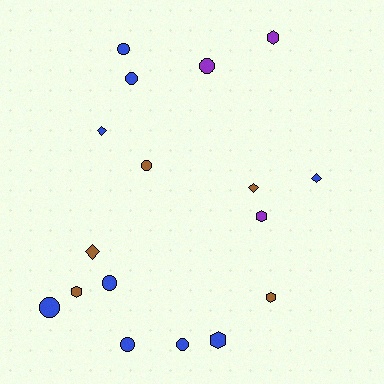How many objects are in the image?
There are 17 objects.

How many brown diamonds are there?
There are 2 brown diamonds.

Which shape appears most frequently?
Circle, with 8 objects.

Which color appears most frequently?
Blue, with 9 objects.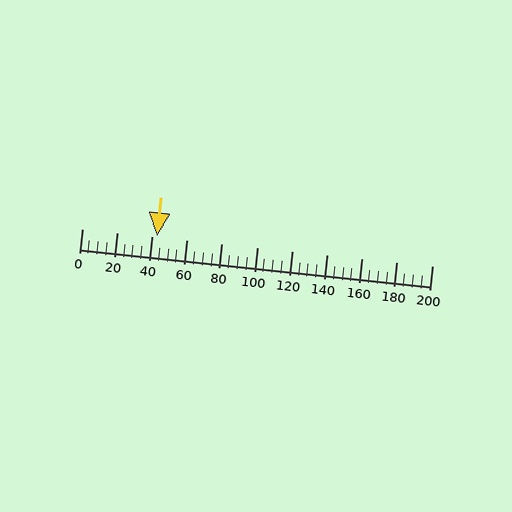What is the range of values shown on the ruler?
The ruler shows values from 0 to 200.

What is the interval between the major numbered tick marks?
The major tick marks are spaced 20 units apart.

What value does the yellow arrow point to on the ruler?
The yellow arrow points to approximately 43.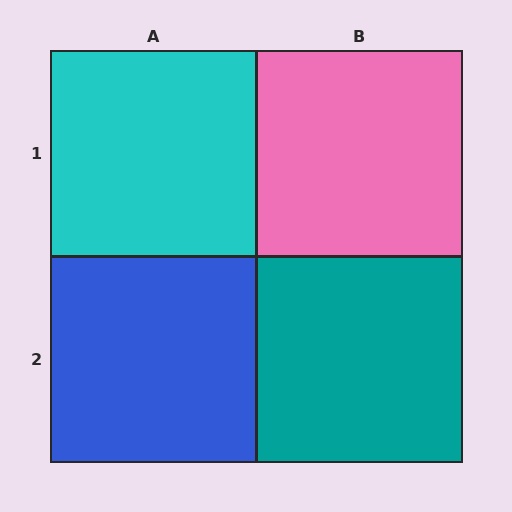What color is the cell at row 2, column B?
Teal.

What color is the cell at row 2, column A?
Blue.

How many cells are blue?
1 cell is blue.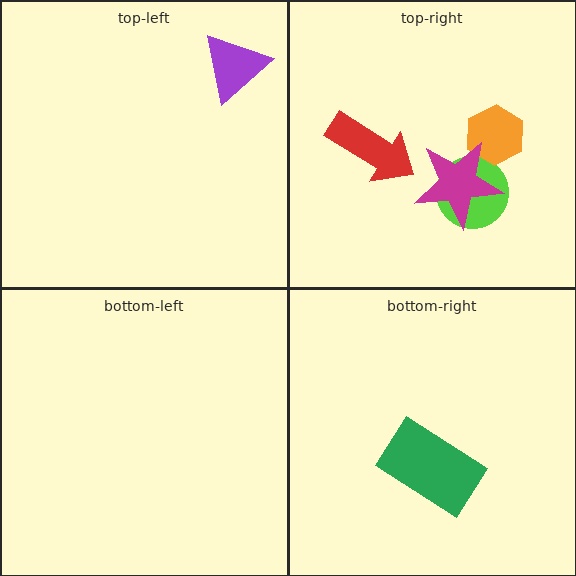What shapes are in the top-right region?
The red arrow, the lime circle, the orange hexagon, the magenta star.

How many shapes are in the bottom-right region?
1.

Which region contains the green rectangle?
The bottom-right region.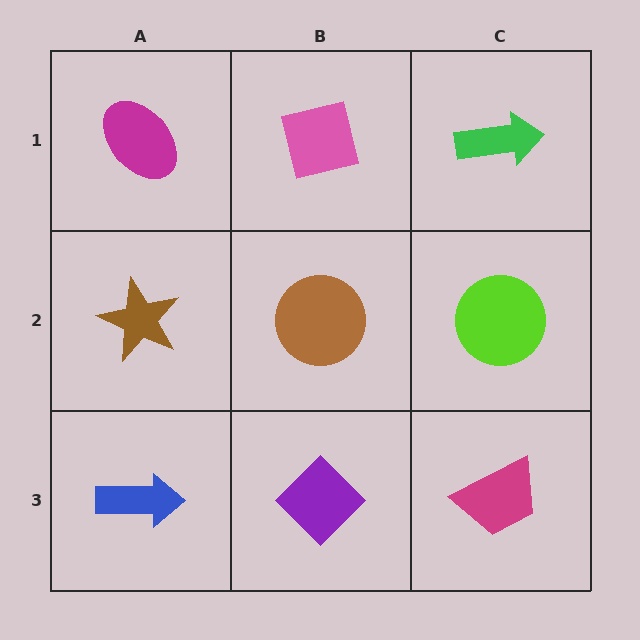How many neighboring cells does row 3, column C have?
2.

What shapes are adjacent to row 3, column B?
A brown circle (row 2, column B), a blue arrow (row 3, column A), a magenta trapezoid (row 3, column C).